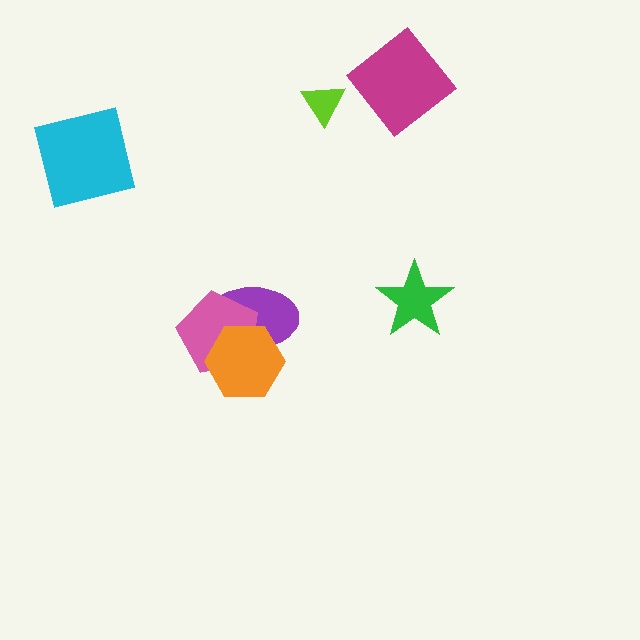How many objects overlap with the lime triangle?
0 objects overlap with the lime triangle.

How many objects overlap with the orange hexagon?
2 objects overlap with the orange hexagon.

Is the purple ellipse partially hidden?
Yes, it is partially covered by another shape.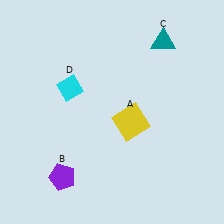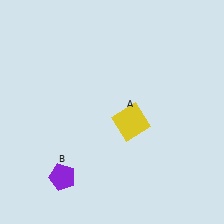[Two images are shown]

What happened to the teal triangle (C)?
The teal triangle (C) was removed in Image 2. It was in the top-right area of Image 1.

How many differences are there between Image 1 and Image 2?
There are 2 differences between the two images.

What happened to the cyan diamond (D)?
The cyan diamond (D) was removed in Image 2. It was in the top-left area of Image 1.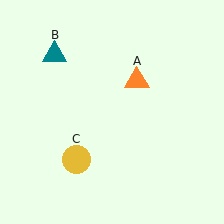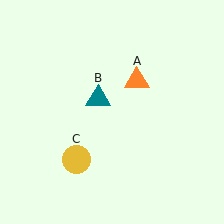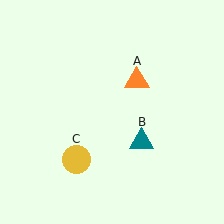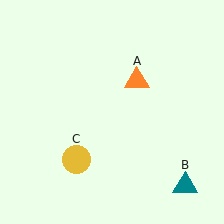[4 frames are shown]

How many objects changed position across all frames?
1 object changed position: teal triangle (object B).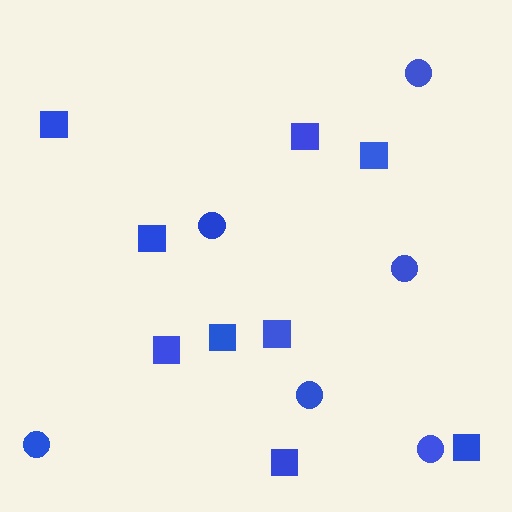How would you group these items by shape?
There are 2 groups: one group of squares (9) and one group of circles (6).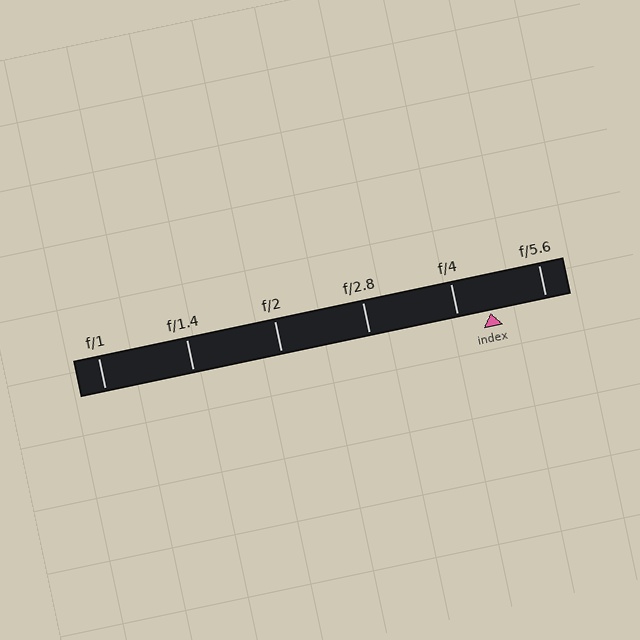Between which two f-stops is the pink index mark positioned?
The index mark is between f/4 and f/5.6.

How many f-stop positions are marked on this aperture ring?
There are 6 f-stop positions marked.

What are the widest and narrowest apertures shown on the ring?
The widest aperture shown is f/1 and the narrowest is f/5.6.